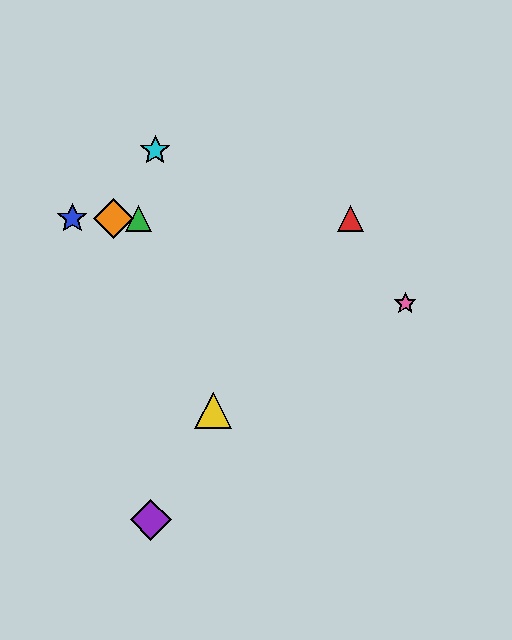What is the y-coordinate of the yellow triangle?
The yellow triangle is at y≈410.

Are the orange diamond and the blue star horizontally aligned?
Yes, both are at y≈218.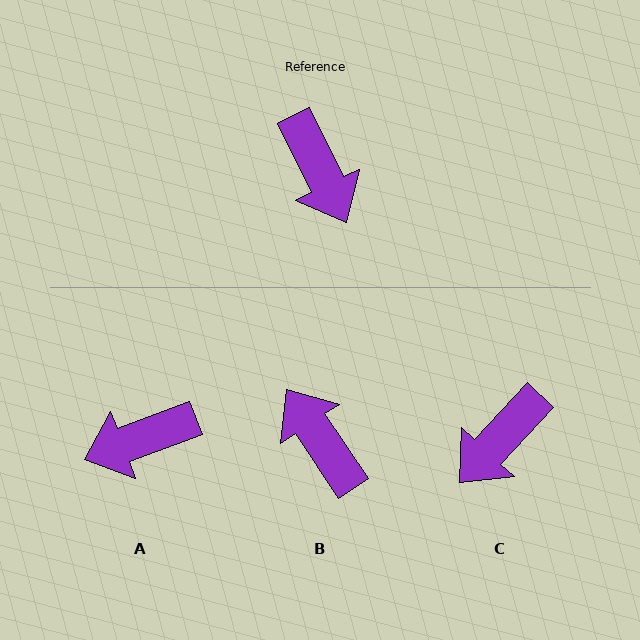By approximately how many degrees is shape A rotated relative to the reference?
Approximately 96 degrees clockwise.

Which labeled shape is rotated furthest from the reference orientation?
B, about 172 degrees away.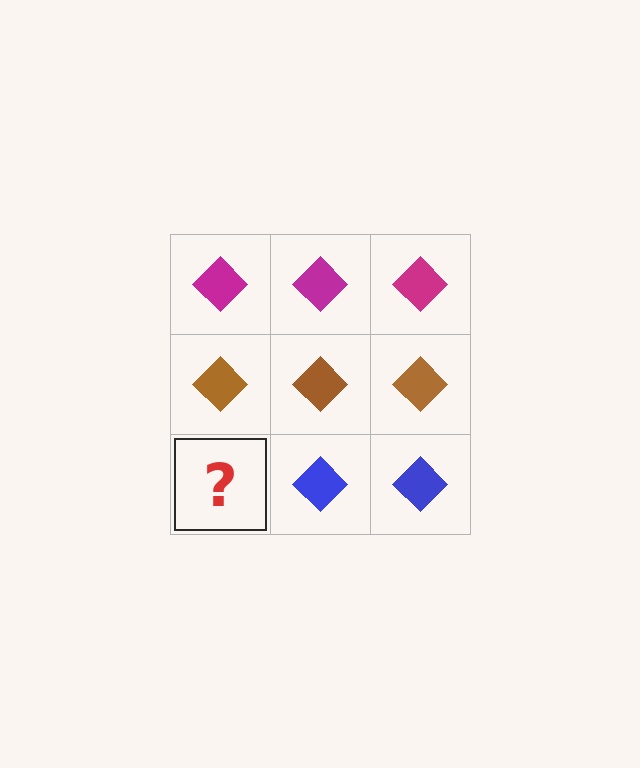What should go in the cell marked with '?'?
The missing cell should contain a blue diamond.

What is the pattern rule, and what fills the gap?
The rule is that each row has a consistent color. The gap should be filled with a blue diamond.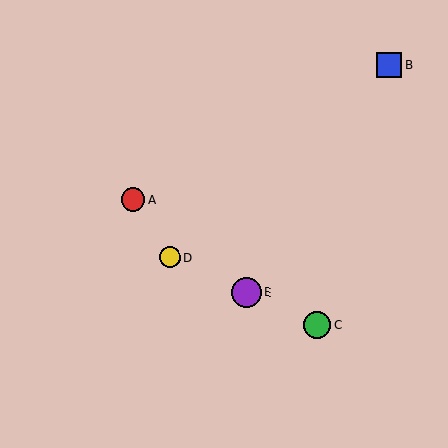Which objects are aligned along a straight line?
Objects C, D, E are aligned along a straight line.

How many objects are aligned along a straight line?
3 objects (C, D, E) are aligned along a straight line.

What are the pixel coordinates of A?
Object A is at (133, 200).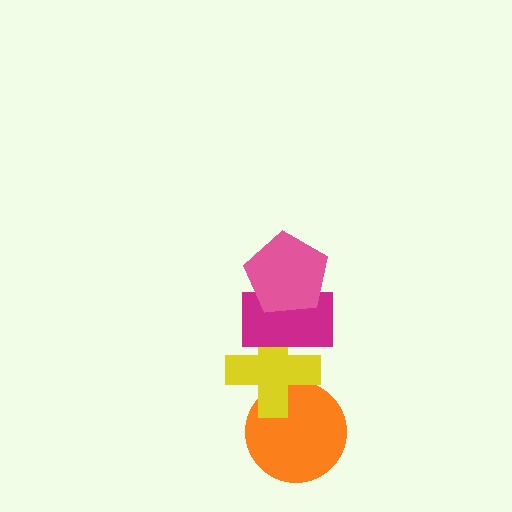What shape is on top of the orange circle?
The yellow cross is on top of the orange circle.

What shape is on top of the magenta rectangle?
The pink pentagon is on top of the magenta rectangle.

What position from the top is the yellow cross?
The yellow cross is 3rd from the top.